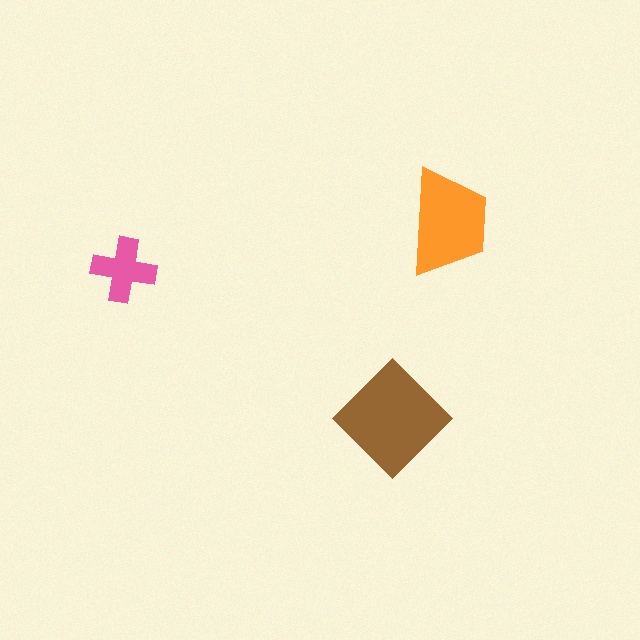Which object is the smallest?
The pink cross.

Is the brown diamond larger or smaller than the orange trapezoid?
Larger.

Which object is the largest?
The brown diamond.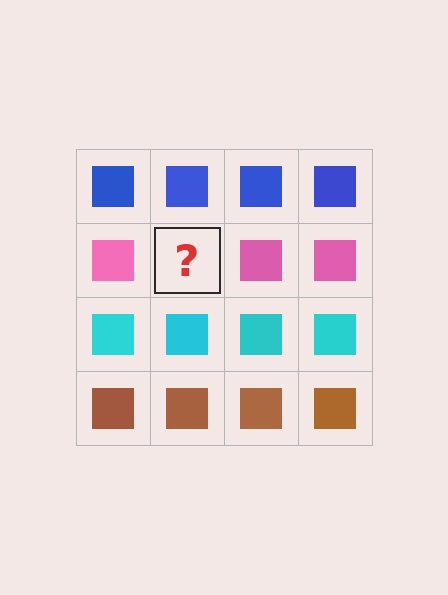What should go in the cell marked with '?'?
The missing cell should contain a pink square.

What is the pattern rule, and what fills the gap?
The rule is that each row has a consistent color. The gap should be filled with a pink square.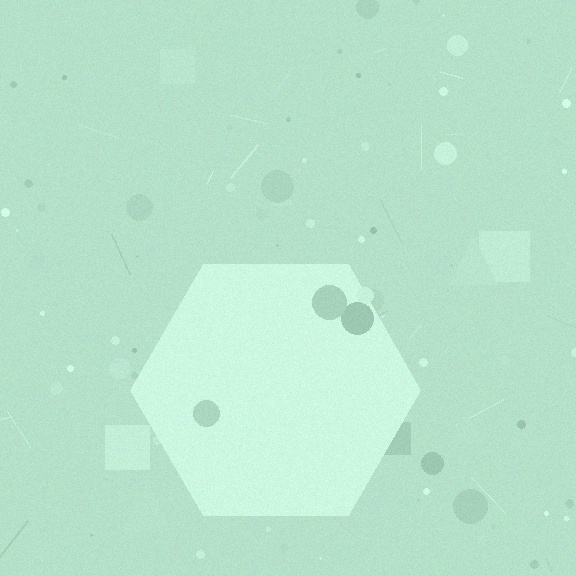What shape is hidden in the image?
A hexagon is hidden in the image.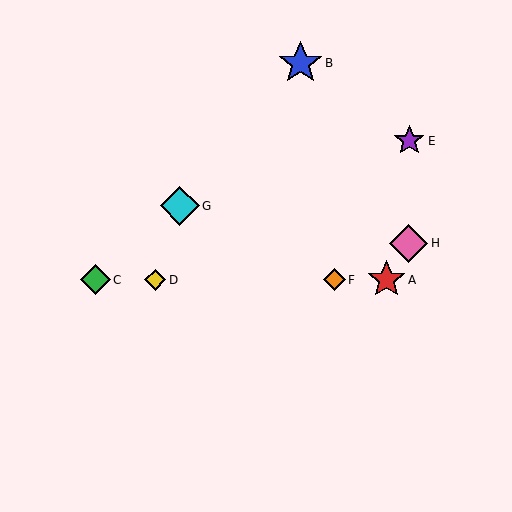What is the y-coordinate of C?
Object C is at y≈280.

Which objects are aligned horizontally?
Objects A, C, D, F are aligned horizontally.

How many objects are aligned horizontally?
4 objects (A, C, D, F) are aligned horizontally.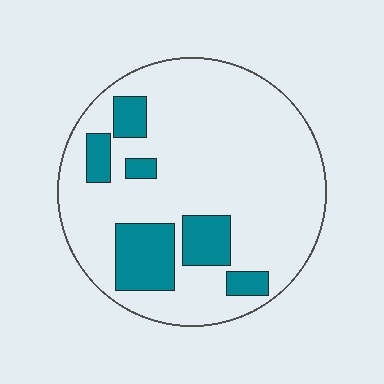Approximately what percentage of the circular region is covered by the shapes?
Approximately 20%.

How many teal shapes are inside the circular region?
6.